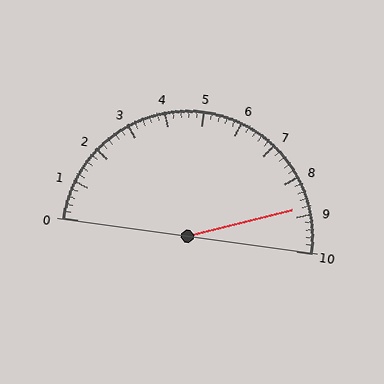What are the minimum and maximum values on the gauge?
The gauge ranges from 0 to 10.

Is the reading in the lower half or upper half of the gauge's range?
The reading is in the upper half of the range (0 to 10).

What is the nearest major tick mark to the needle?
The nearest major tick mark is 9.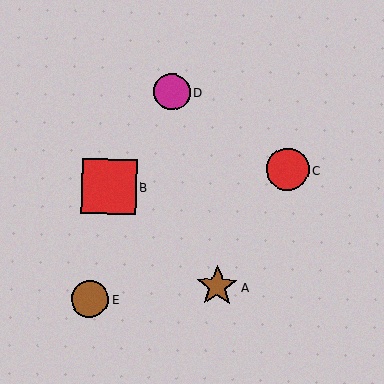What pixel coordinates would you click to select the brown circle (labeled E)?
Click at (90, 299) to select the brown circle E.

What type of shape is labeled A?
Shape A is a brown star.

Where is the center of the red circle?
The center of the red circle is at (288, 169).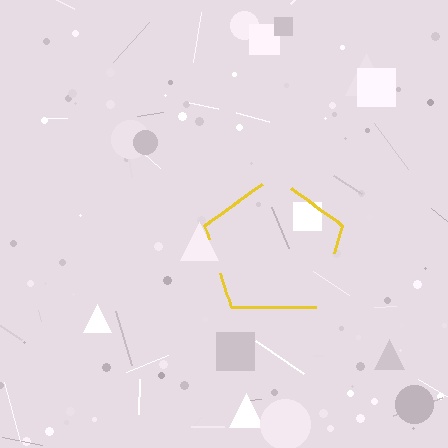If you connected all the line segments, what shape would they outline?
They would outline a pentagon.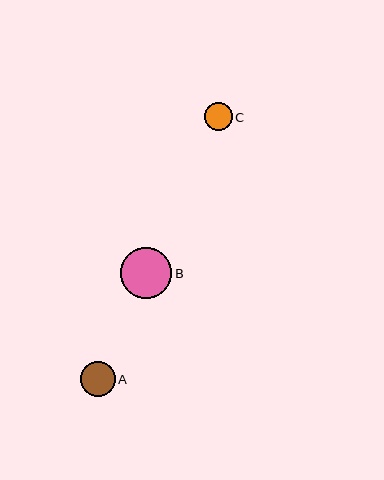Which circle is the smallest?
Circle C is the smallest with a size of approximately 28 pixels.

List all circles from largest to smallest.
From largest to smallest: B, A, C.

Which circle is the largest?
Circle B is the largest with a size of approximately 51 pixels.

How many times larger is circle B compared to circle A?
Circle B is approximately 1.5 times the size of circle A.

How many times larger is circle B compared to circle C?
Circle B is approximately 1.8 times the size of circle C.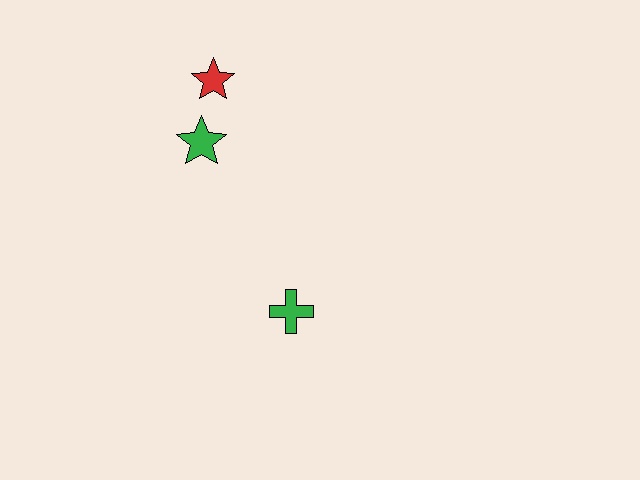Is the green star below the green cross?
No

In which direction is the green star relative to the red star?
The green star is below the red star.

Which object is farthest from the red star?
The green cross is farthest from the red star.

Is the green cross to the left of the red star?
No